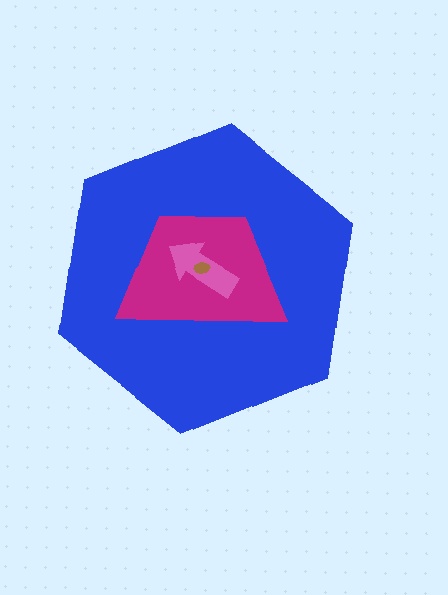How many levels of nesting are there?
4.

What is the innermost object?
The brown ellipse.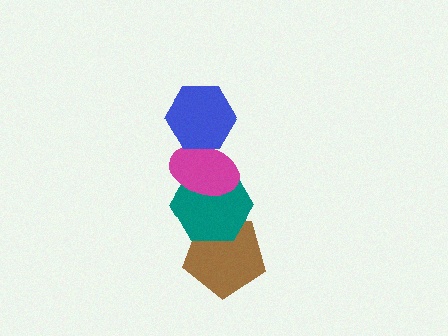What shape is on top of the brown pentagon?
The teal hexagon is on top of the brown pentagon.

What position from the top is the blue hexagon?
The blue hexagon is 1st from the top.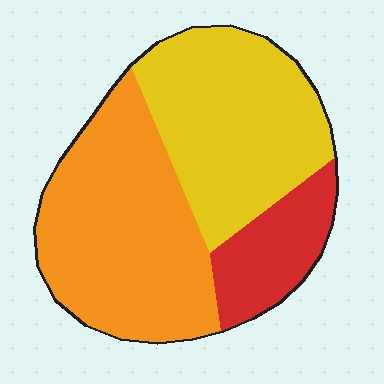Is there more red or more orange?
Orange.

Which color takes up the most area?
Orange, at roughly 45%.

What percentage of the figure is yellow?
Yellow covers about 40% of the figure.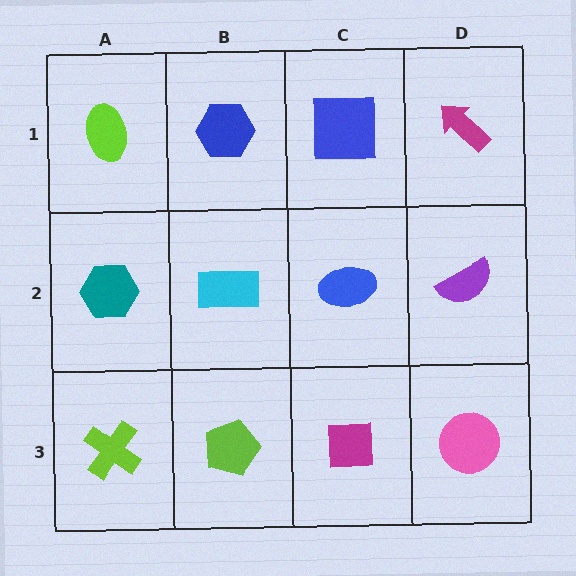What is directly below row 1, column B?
A cyan rectangle.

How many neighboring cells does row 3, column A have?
2.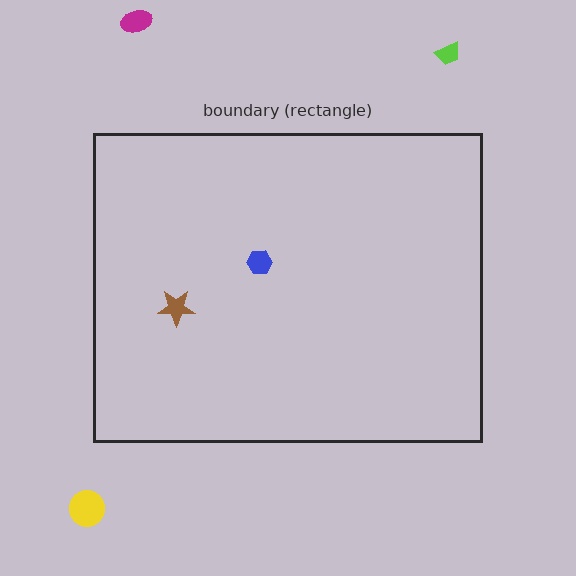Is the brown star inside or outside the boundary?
Inside.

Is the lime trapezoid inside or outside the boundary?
Outside.